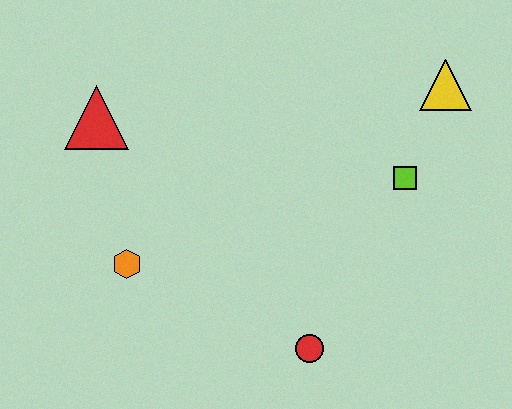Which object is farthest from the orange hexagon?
The yellow triangle is farthest from the orange hexagon.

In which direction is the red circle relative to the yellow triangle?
The red circle is below the yellow triangle.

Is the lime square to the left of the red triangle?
No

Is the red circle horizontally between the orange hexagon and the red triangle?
No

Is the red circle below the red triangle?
Yes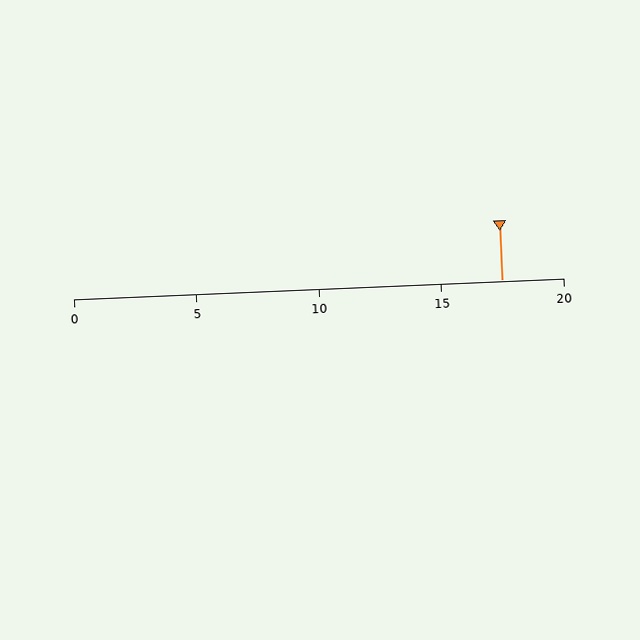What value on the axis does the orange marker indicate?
The marker indicates approximately 17.5.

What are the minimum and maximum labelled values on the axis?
The axis runs from 0 to 20.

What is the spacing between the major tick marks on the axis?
The major ticks are spaced 5 apart.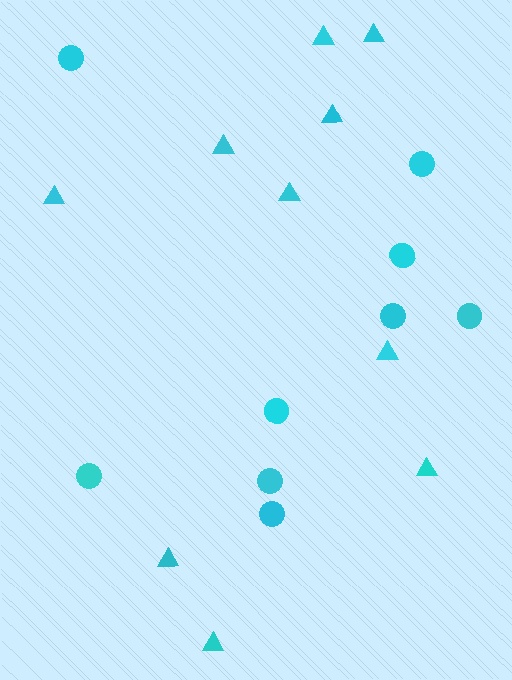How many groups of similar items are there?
There are 2 groups: one group of triangles (10) and one group of circles (9).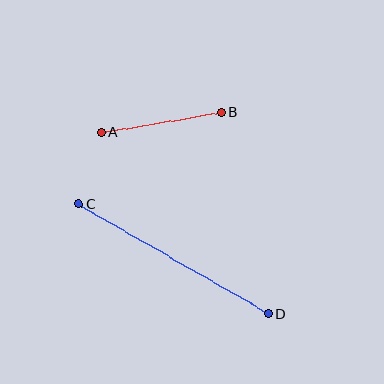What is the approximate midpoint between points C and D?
The midpoint is at approximately (174, 259) pixels.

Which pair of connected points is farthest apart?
Points C and D are farthest apart.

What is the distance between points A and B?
The distance is approximately 121 pixels.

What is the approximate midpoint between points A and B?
The midpoint is at approximately (161, 122) pixels.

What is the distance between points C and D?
The distance is approximately 219 pixels.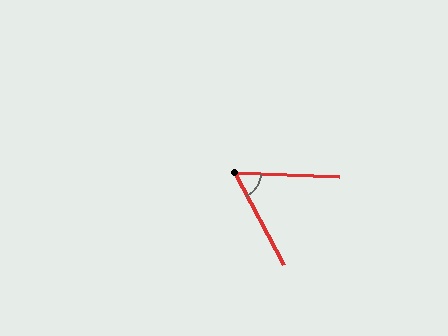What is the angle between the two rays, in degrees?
Approximately 60 degrees.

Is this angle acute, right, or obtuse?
It is acute.